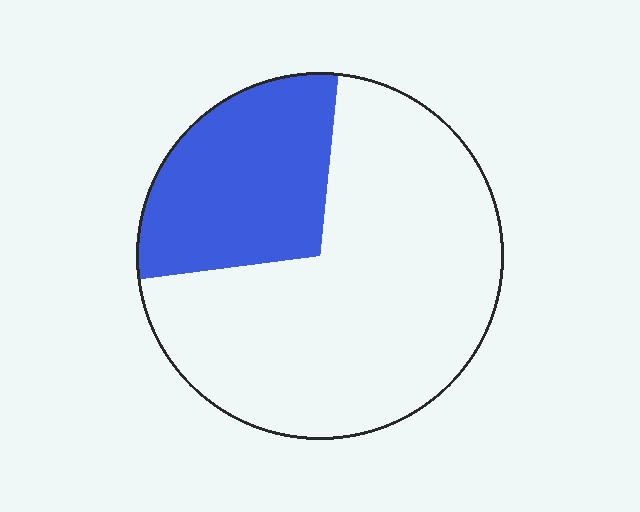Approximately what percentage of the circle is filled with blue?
Approximately 30%.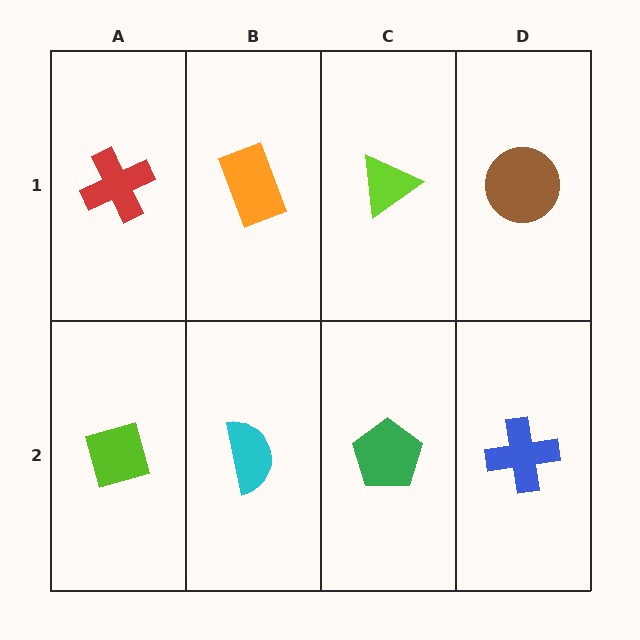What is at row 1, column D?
A brown circle.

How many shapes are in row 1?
4 shapes.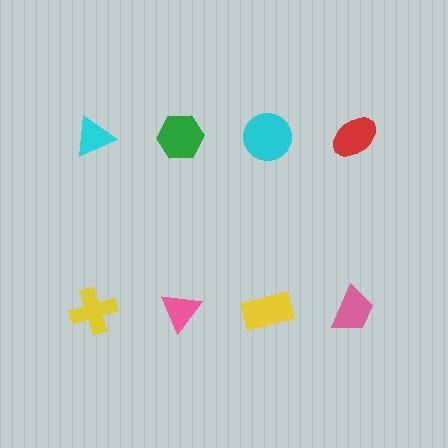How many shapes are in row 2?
4 shapes.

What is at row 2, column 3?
A yellow rectangle.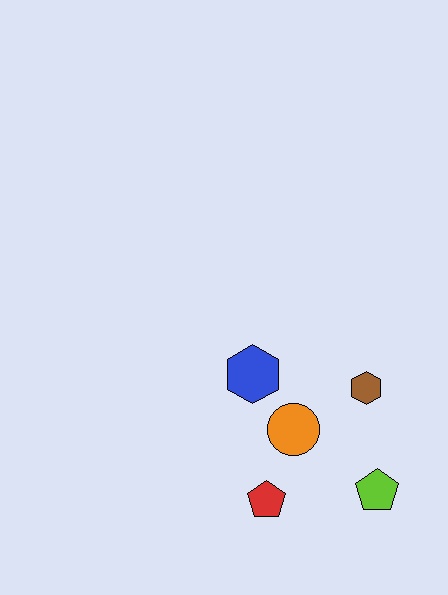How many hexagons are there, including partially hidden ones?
There are 2 hexagons.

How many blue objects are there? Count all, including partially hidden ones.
There is 1 blue object.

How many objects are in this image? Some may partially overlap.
There are 5 objects.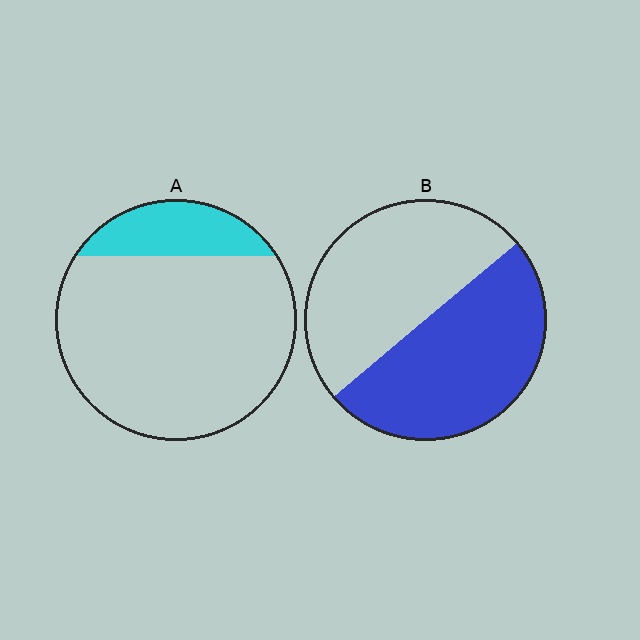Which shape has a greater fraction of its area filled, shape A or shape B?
Shape B.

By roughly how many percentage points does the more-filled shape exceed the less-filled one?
By roughly 30 percentage points (B over A).